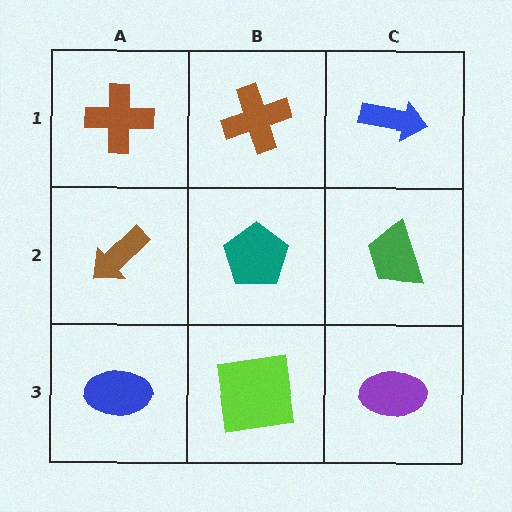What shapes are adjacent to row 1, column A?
A brown arrow (row 2, column A), a brown cross (row 1, column B).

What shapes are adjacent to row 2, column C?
A blue arrow (row 1, column C), a purple ellipse (row 3, column C), a teal pentagon (row 2, column B).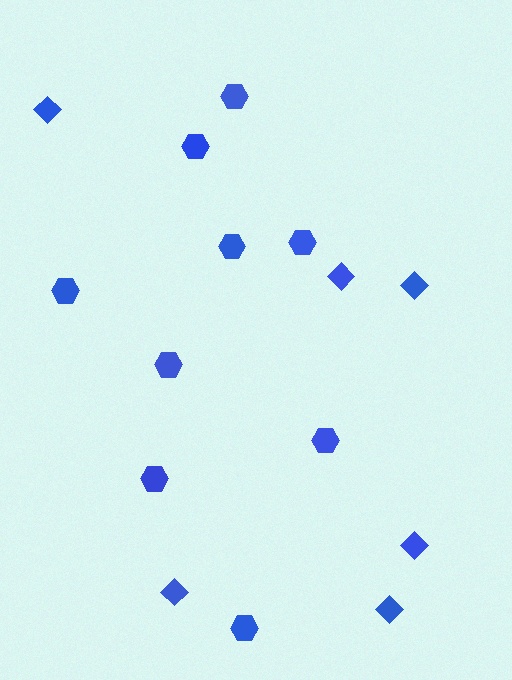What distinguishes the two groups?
There are 2 groups: one group of diamonds (6) and one group of hexagons (9).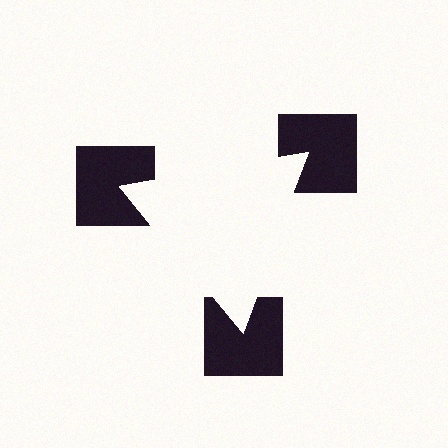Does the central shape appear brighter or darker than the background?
It typically appears slightly brighter than the background, even though no actual brightness change is drawn.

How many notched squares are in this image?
There are 3 — one at each vertex of the illusory triangle.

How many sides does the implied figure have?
3 sides.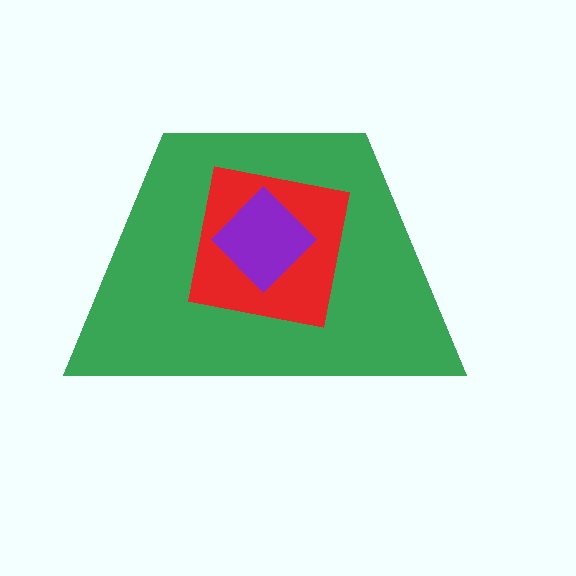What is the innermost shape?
The purple diamond.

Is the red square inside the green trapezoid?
Yes.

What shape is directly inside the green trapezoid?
The red square.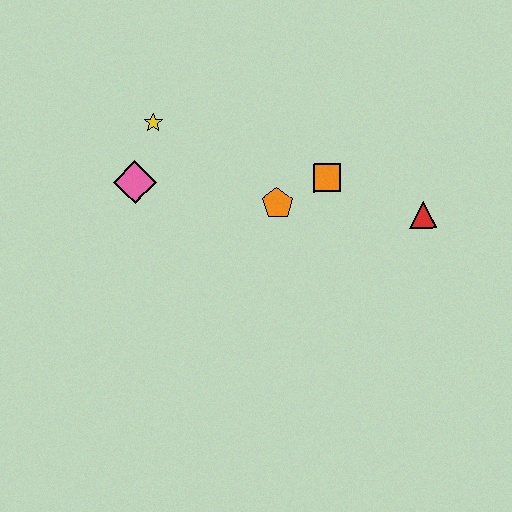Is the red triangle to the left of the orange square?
No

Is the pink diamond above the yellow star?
No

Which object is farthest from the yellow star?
The red triangle is farthest from the yellow star.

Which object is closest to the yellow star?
The pink diamond is closest to the yellow star.